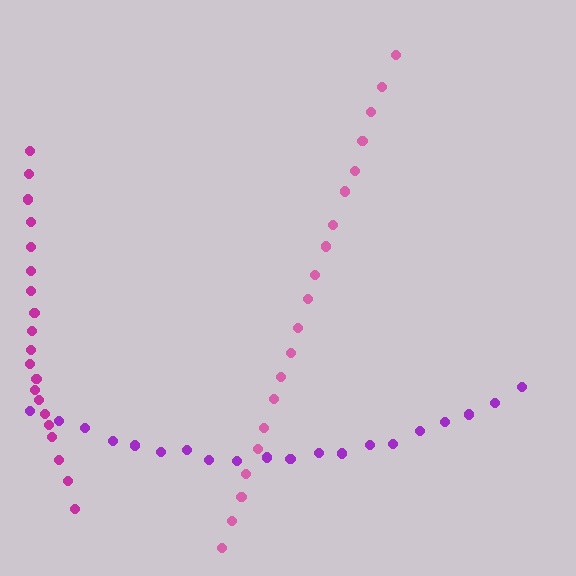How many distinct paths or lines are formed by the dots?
There are 3 distinct paths.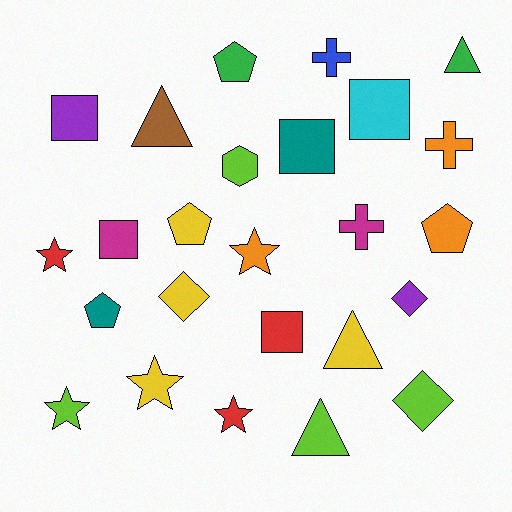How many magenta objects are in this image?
There are 2 magenta objects.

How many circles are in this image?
There are no circles.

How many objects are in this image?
There are 25 objects.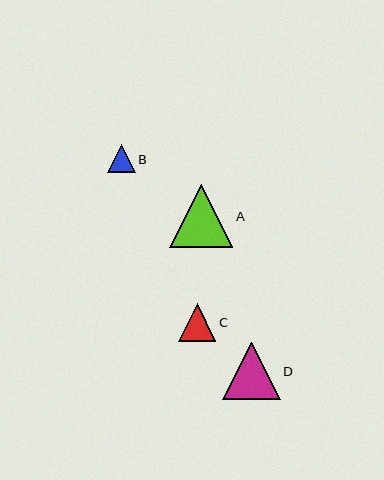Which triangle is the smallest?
Triangle B is the smallest with a size of approximately 28 pixels.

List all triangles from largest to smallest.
From largest to smallest: A, D, C, B.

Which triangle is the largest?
Triangle A is the largest with a size of approximately 63 pixels.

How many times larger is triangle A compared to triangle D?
Triangle A is approximately 1.1 times the size of triangle D.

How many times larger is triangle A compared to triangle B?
Triangle A is approximately 2.3 times the size of triangle B.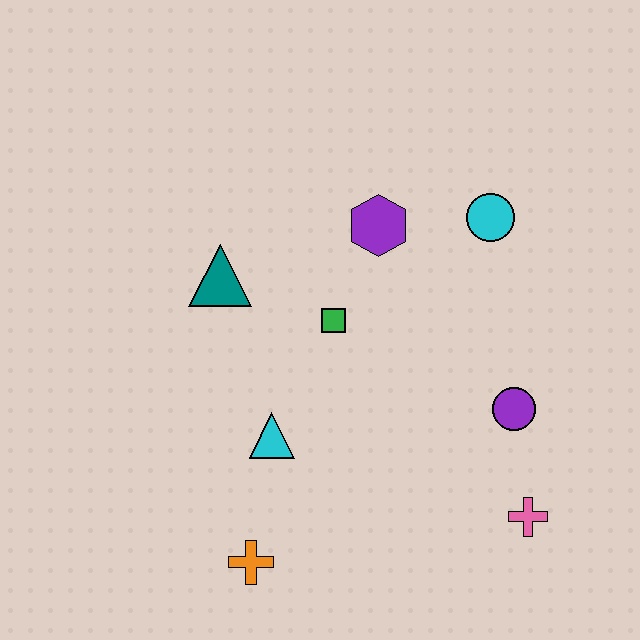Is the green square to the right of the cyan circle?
No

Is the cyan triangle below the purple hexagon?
Yes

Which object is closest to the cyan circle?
The purple hexagon is closest to the cyan circle.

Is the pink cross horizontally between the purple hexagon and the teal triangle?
No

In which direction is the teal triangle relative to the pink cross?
The teal triangle is to the left of the pink cross.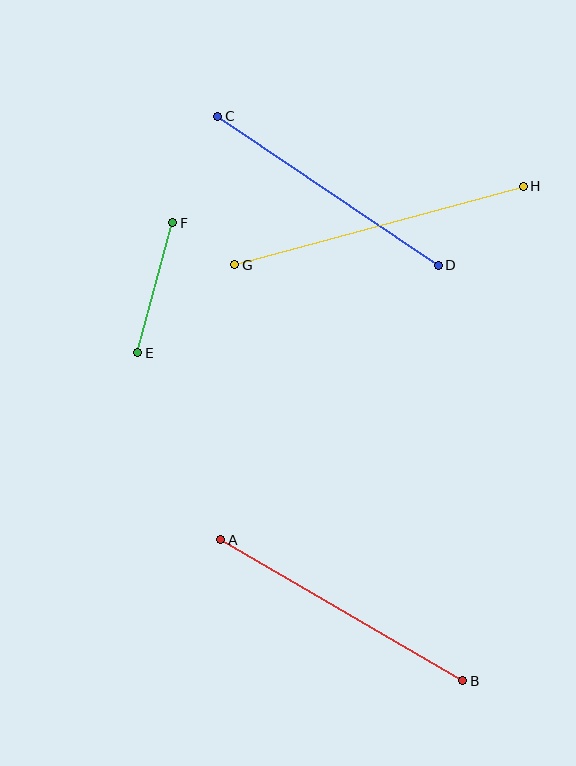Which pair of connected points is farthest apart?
Points G and H are farthest apart.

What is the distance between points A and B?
The distance is approximately 280 pixels.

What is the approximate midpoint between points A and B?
The midpoint is at approximately (342, 610) pixels.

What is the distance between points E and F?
The distance is approximately 135 pixels.